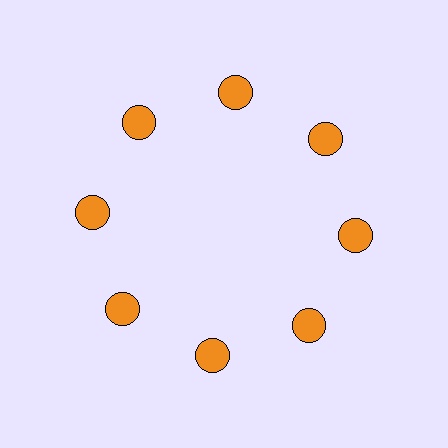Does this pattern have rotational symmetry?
Yes, this pattern has 8-fold rotational symmetry. It looks the same after rotating 45 degrees around the center.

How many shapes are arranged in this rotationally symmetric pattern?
There are 8 shapes, arranged in 8 groups of 1.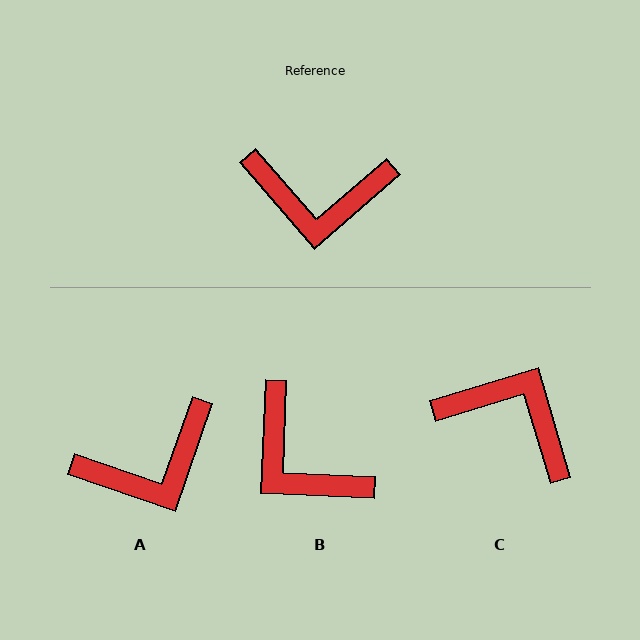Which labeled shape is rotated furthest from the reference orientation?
C, about 156 degrees away.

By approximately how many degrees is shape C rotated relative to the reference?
Approximately 156 degrees counter-clockwise.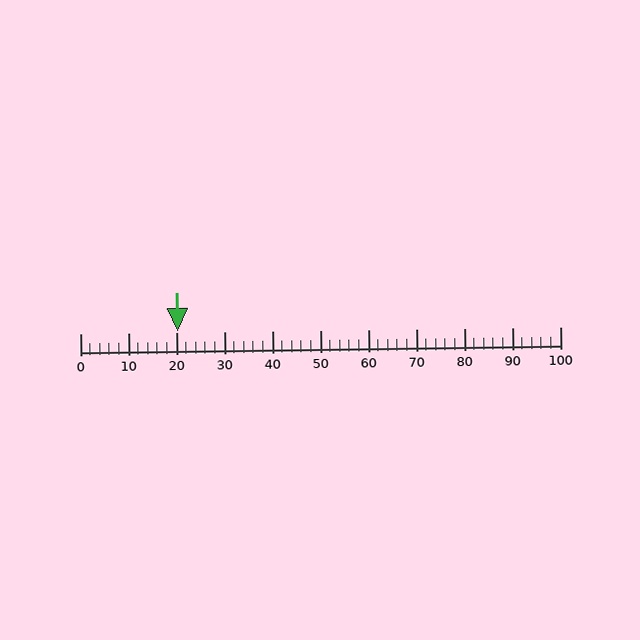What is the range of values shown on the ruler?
The ruler shows values from 0 to 100.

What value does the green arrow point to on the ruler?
The green arrow points to approximately 20.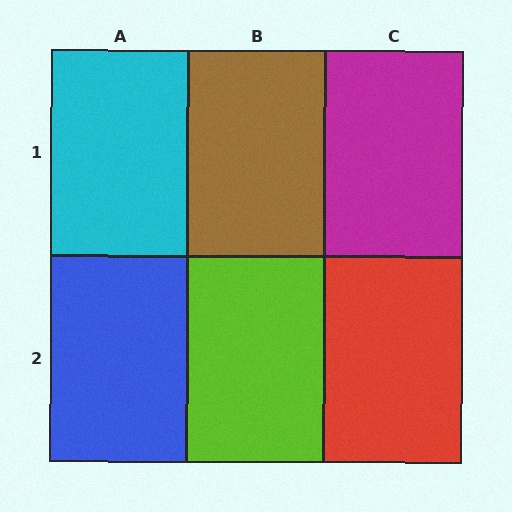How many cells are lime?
1 cell is lime.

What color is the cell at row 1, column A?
Cyan.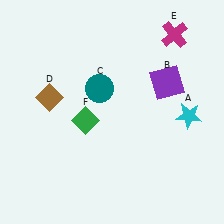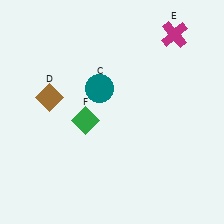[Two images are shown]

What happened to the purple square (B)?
The purple square (B) was removed in Image 2. It was in the top-right area of Image 1.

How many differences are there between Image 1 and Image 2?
There are 2 differences between the two images.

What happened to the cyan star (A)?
The cyan star (A) was removed in Image 2. It was in the bottom-right area of Image 1.